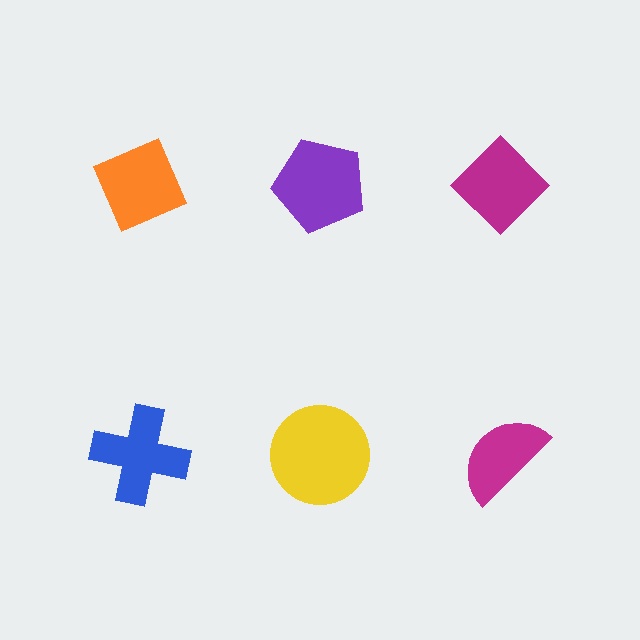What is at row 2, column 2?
A yellow circle.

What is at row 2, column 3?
A magenta semicircle.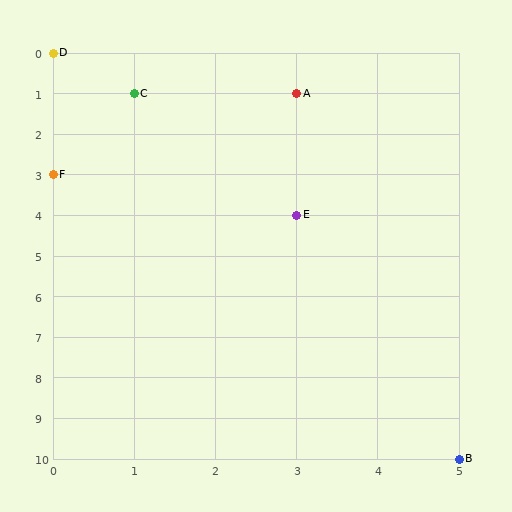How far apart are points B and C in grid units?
Points B and C are 4 columns and 9 rows apart (about 9.8 grid units diagonally).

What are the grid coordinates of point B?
Point B is at grid coordinates (5, 10).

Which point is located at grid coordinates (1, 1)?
Point C is at (1, 1).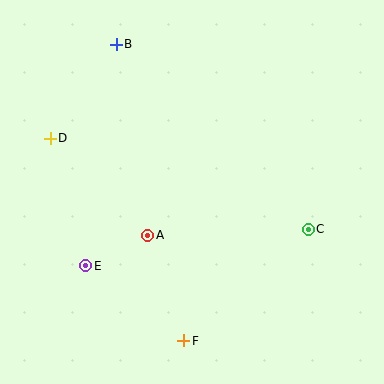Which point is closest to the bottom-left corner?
Point E is closest to the bottom-left corner.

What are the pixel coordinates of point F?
Point F is at (184, 341).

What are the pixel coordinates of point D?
Point D is at (50, 138).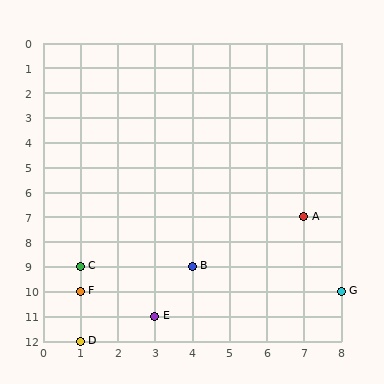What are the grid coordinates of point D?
Point D is at grid coordinates (1, 12).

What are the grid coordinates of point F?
Point F is at grid coordinates (1, 10).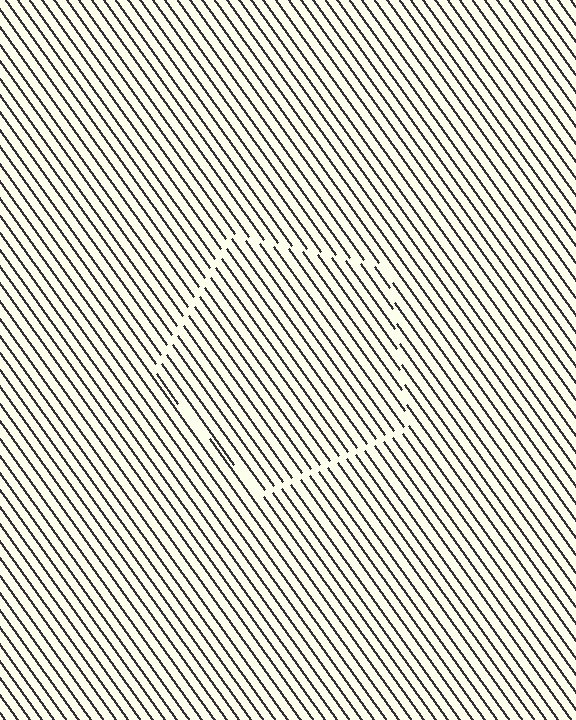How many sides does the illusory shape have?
5 sides — the line-ends trace a pentagon.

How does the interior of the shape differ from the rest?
The interior of the shape contains the same grating, shifted by half a period — the contour is defined by the phase discontinuity where line-ends from the inner and outer gratings abut.